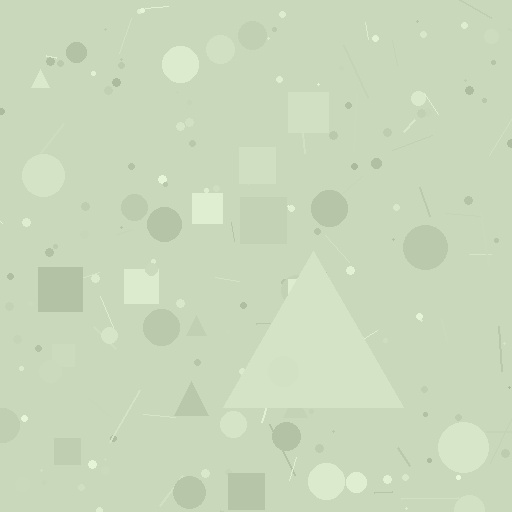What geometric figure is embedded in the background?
A triangle is embedded in the background.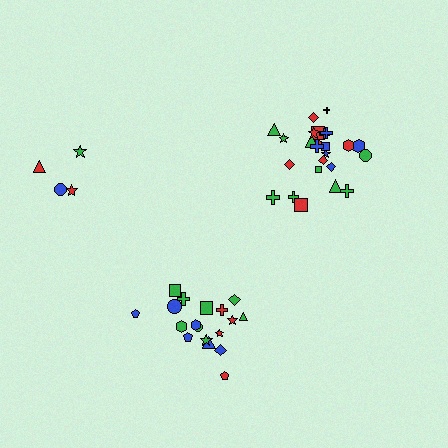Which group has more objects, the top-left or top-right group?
The top-right group.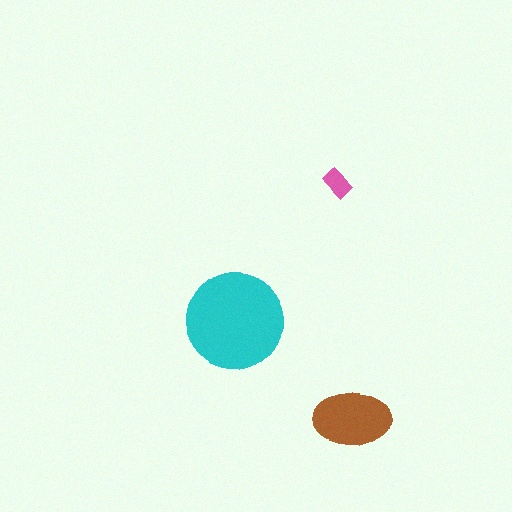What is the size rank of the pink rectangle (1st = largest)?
3rd.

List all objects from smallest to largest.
The pink rectangle, the brown ellipse, the cyan circle.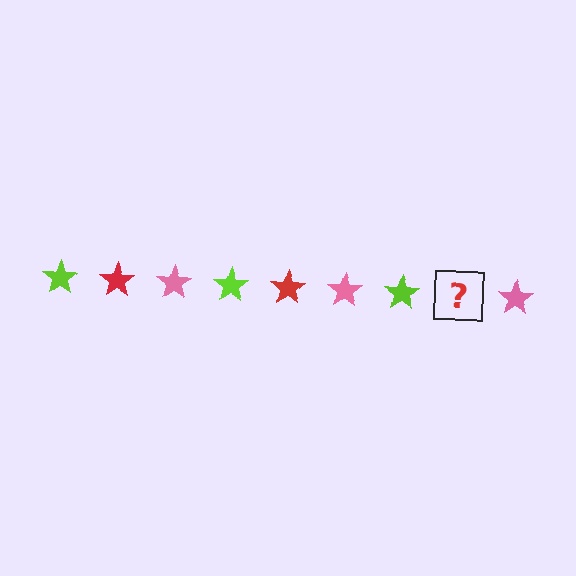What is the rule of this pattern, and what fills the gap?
The rule is that the pattern cycles through lime, red, pink stars. The gap should be filled with a red star.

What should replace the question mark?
The question mark should be replaced with a red star.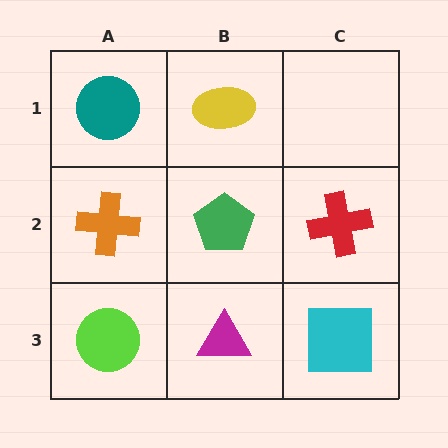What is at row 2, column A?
An orange cross.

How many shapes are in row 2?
3 shapes.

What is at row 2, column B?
A green pentagon.